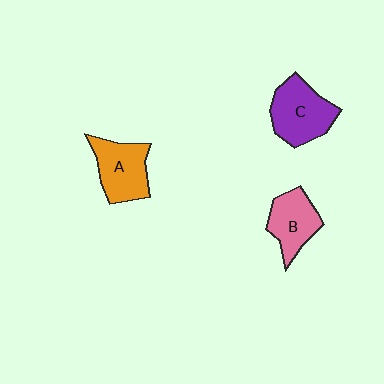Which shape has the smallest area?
Shape B (pink).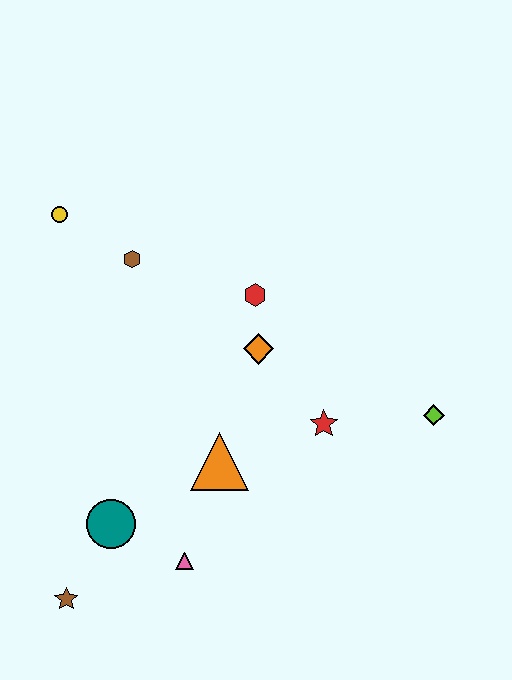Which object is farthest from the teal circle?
The lime diamond is farthest from the teal circle.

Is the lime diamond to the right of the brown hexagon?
Yes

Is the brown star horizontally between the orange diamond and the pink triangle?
No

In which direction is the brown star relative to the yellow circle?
The brown star is below the yellow circle.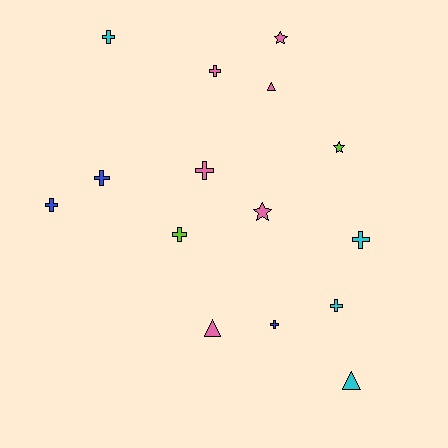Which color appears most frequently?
Pink, with 6 objects.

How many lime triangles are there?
There are no lime triangles.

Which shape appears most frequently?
Cross, with 9 objects.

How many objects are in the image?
There are 15 objects.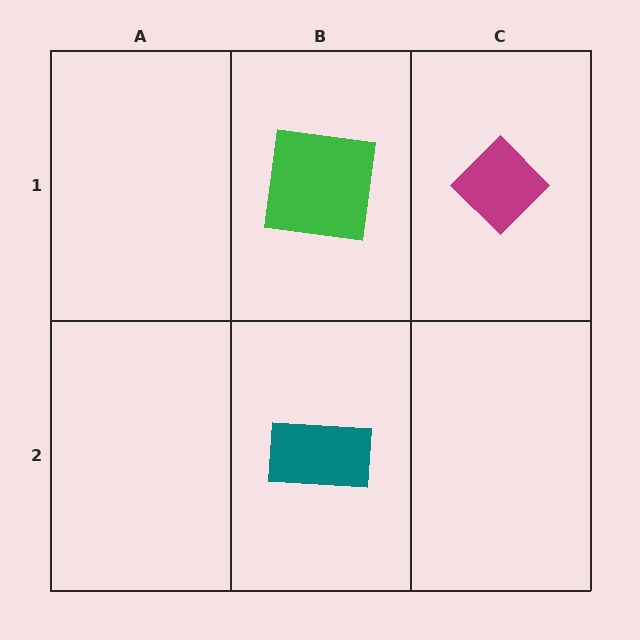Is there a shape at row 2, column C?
No, that cell is empty.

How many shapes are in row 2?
1 shape.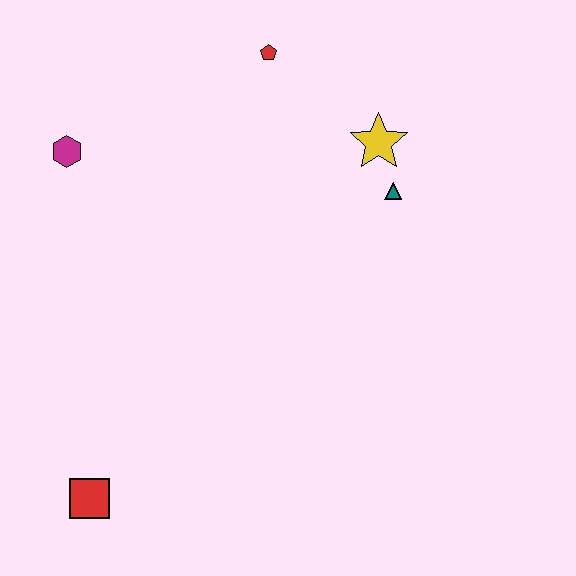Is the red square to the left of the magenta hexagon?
No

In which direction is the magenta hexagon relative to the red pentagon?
The magenta hexagon is to the left of the red pentagon.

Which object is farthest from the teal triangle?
The red square is farthest from the teal triangle.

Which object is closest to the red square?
The magenta hexagon is closest to the red square.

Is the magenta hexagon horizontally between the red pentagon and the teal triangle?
No